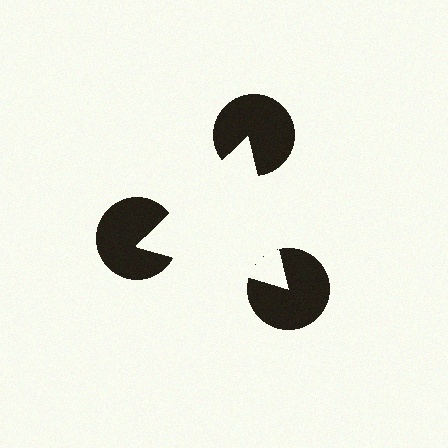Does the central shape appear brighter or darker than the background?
It typically appears slightly brighter than the background, even though no actual brightness change is drawn.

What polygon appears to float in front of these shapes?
An illusory triangle — its edges are inferred from the aligned wedge cuts in the pac-man discs, not physically drawn.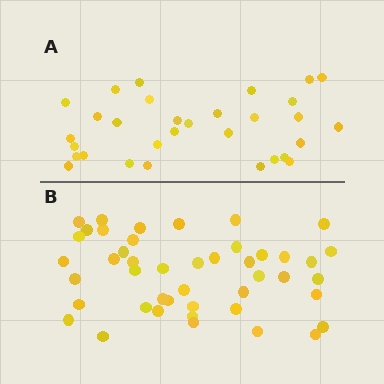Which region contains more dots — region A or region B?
Region B (the bottom region) has more dots.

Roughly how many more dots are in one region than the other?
Region B has approximately 15 more dots than region A.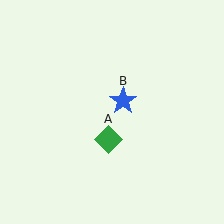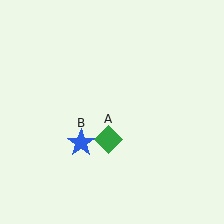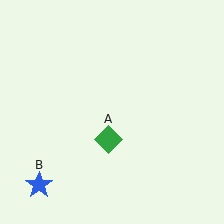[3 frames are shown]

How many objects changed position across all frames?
1 object changed position: blue star (object B).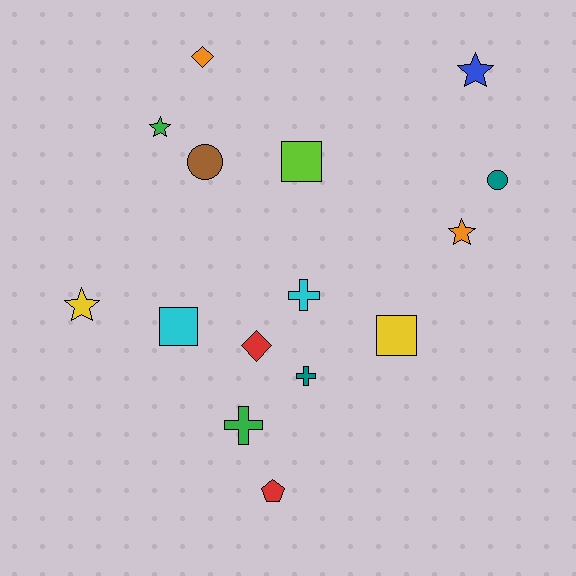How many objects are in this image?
There are 15 objects.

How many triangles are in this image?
There are no triangles.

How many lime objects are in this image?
There is 1 lime object.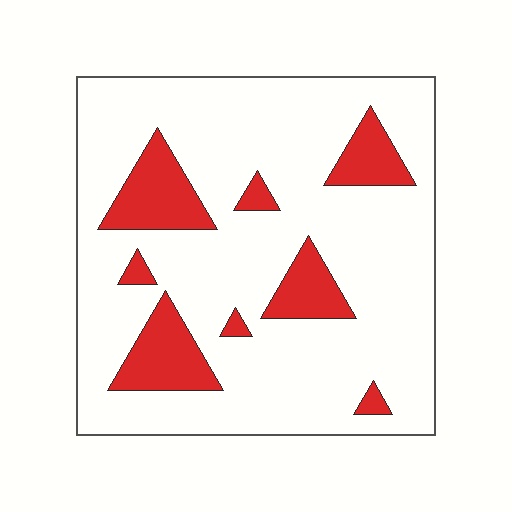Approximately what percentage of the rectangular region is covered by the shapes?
Approximately 20%.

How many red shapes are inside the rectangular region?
8.